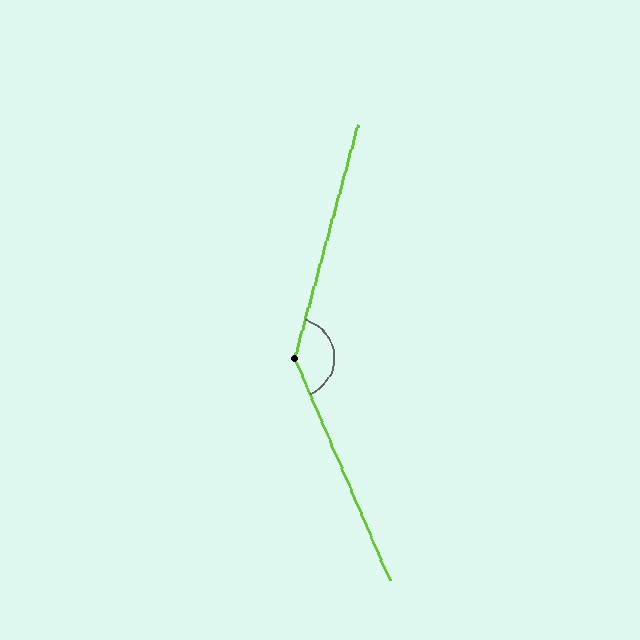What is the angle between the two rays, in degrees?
Approximately 142 degrees.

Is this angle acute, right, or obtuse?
It is obtuse.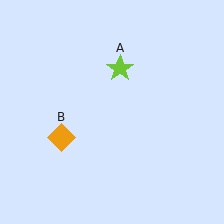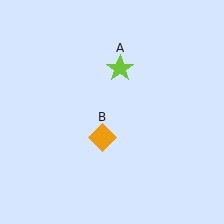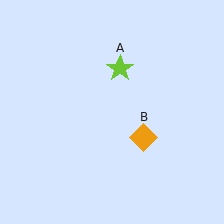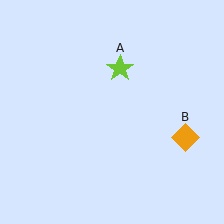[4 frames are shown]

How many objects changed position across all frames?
1 object changed position: orange diamond (object B).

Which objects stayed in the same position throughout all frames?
Lime star (object A) remained stationary.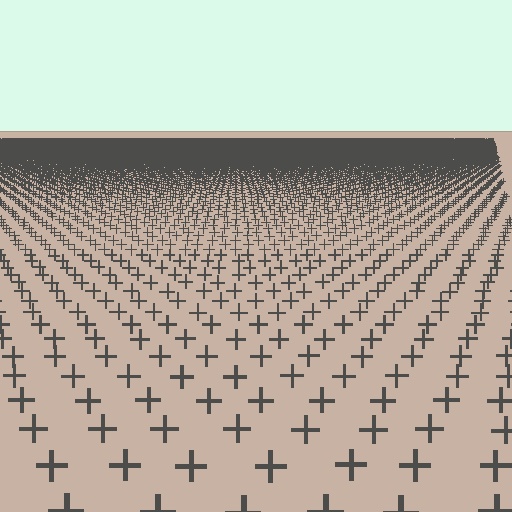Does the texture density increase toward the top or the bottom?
Density increases toward the top.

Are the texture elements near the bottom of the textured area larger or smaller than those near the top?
Larger. Near the bottom, elements are closer to the viewer and appear at a bigger on-screen size.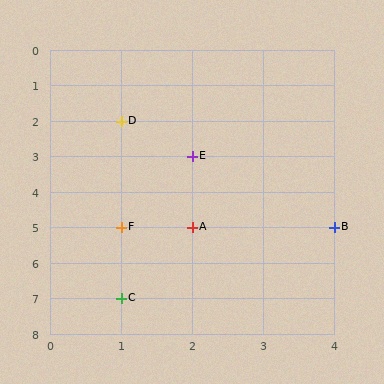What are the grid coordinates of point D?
Point D is at grid coordinates (1, 2).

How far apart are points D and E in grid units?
Points D and E are 1 column and 1 row apart (about 1.4 grid units diagonally).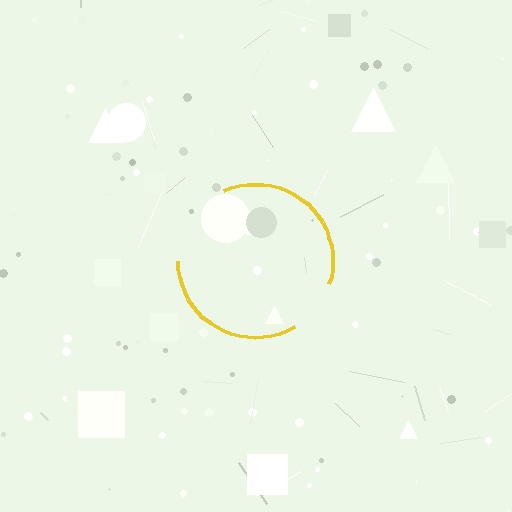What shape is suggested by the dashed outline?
The dashed outline suggests a circle.